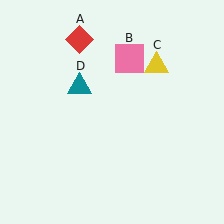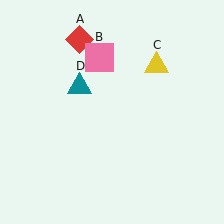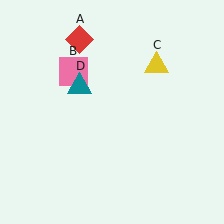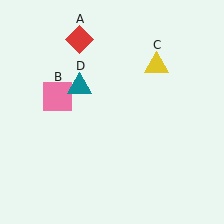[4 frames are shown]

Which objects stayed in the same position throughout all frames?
Red diamond (object A) and yellow triangle (object C) and teal triangle (object D) remained stationary.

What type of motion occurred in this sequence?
The pink square (object B) rotated counterclockwise around the center of the scene.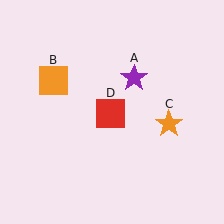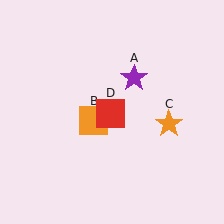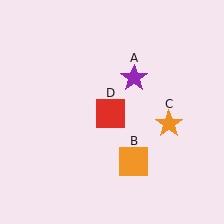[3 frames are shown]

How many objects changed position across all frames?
1 object changed position: orange square (object B).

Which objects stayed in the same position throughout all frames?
Purple star (object A) and orange star (object C) and red square (object D) remained stationary.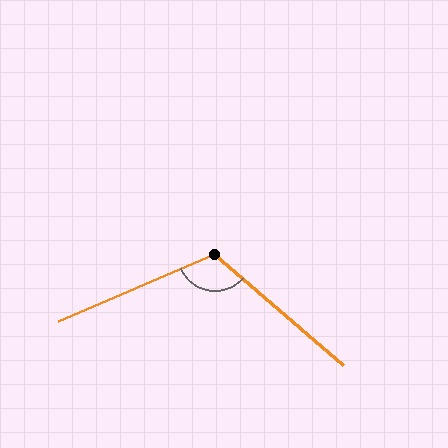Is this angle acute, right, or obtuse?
It is obtuse.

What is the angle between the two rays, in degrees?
Approximately 116 degrees.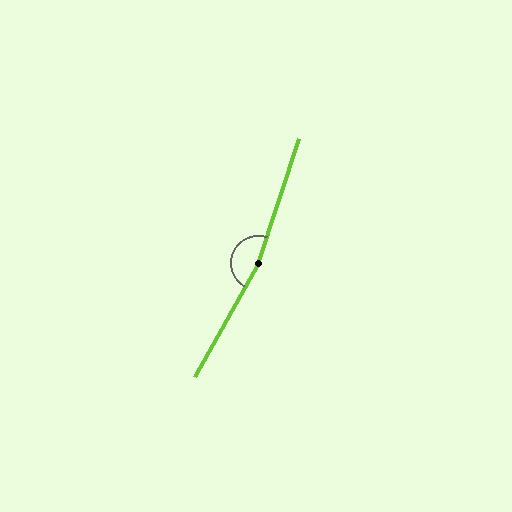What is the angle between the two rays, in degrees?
Approximately 169 degrees.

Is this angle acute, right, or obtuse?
It is obtuse.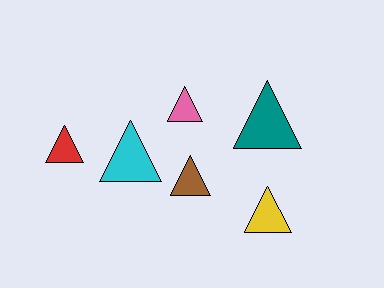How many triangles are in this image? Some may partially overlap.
There are 6 triangles.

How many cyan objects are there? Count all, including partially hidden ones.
There is 1 cyan object.